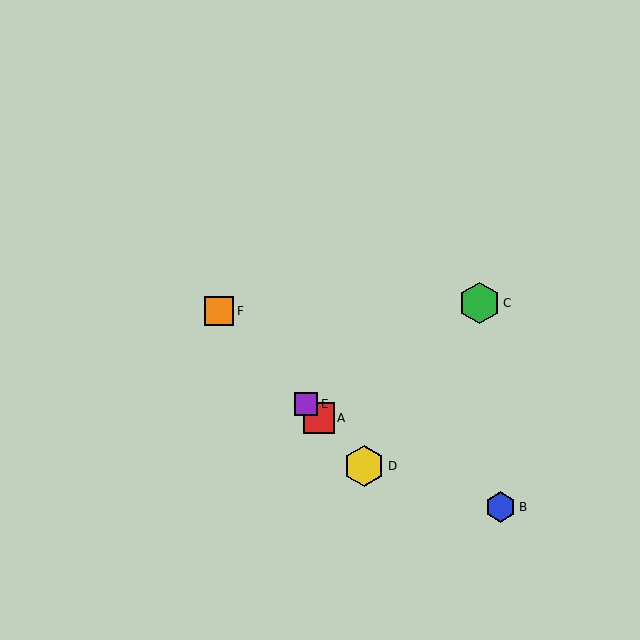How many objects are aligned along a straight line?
4 objects (A, D, E, F) are aligned along a straight line.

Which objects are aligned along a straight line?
Objects A, D, E, F are aligned along a straight line.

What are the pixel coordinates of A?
Object A is at (319, 418).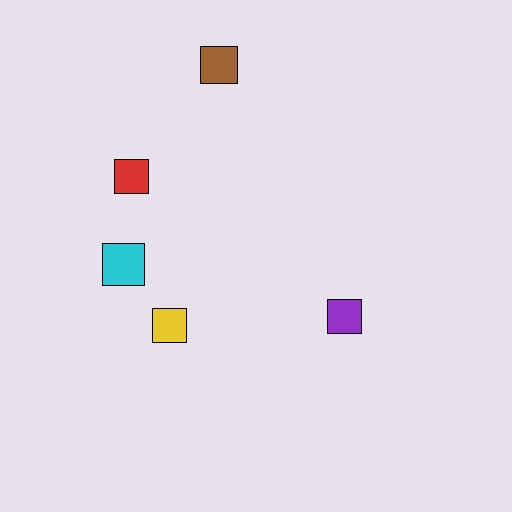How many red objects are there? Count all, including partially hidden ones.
There is 1 red object.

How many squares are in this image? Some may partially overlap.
There are 5 squares.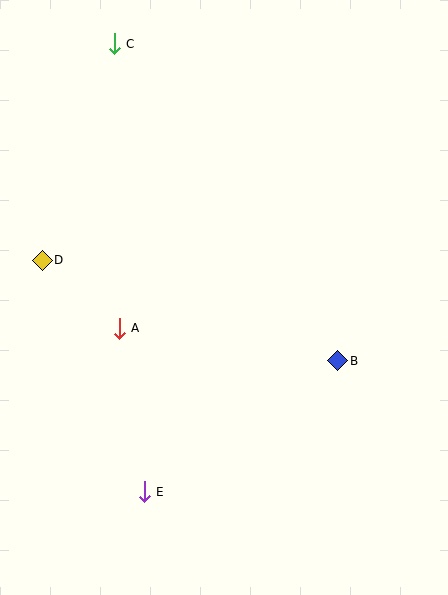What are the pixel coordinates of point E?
Point E is at (144, 492).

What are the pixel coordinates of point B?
Point B is at (338, 361).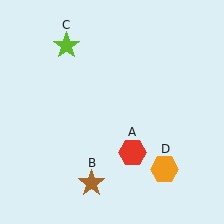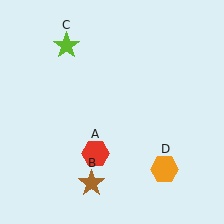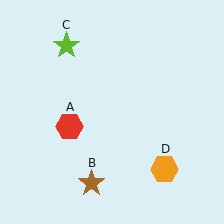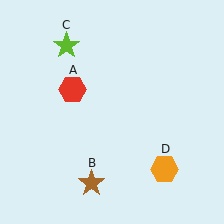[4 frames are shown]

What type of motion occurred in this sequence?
The red hexagon (object A) rotated clockwise around the center of the scene.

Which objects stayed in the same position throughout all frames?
Brown star (object B) and lime star (object C) and orange hexagon (object D) remained stationary.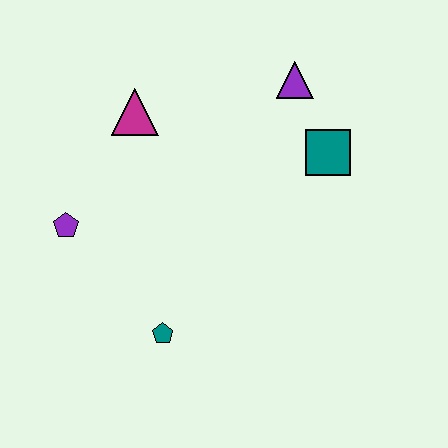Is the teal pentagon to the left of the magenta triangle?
No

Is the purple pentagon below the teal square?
Yes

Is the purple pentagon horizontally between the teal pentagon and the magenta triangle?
No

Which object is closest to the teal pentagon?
The purple pentagon is closest to the teal pentagon.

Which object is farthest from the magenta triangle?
The teal pentagon is farthest from the magenta triangle.